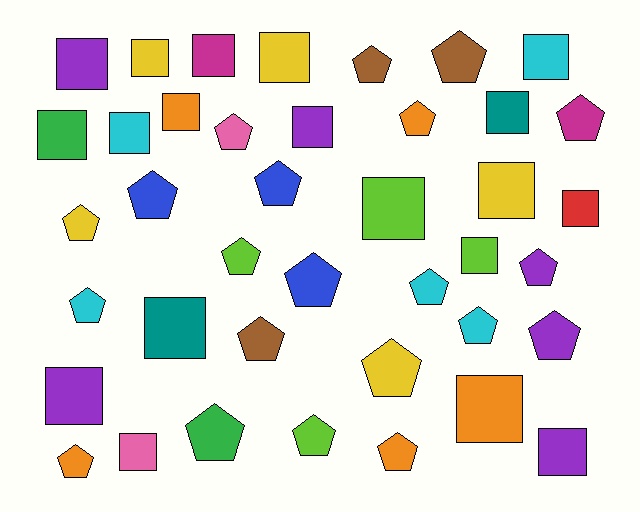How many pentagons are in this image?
There are 21 pentagons.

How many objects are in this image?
There are 40 objects.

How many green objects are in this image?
There are 2 green objects.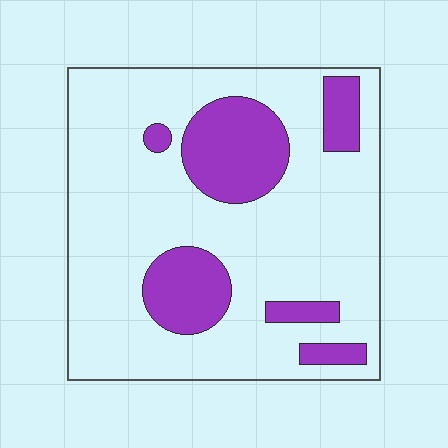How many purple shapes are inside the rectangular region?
6.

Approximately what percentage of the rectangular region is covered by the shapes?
Approximately 20%.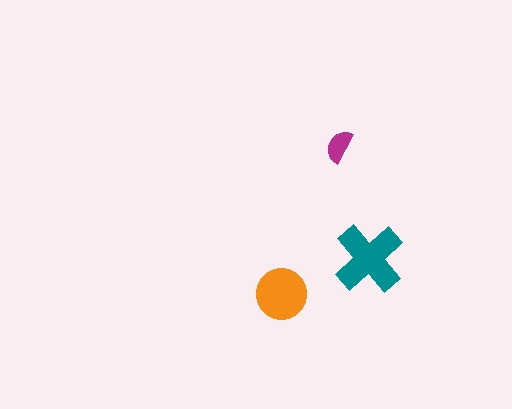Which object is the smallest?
The magenta semicircle.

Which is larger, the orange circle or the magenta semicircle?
The orange circle.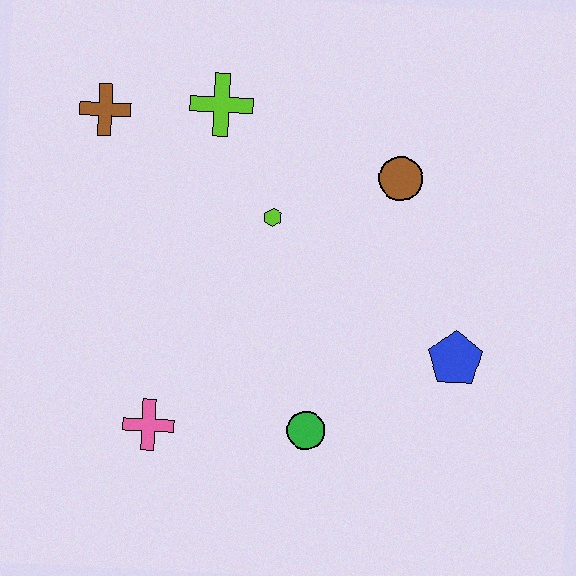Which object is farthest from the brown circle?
The pink cross is farthest from the brown circle.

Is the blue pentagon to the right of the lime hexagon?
Yes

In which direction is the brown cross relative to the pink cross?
The brown cross is above the pink cross.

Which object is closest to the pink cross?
The green circle is closest to the pink cross.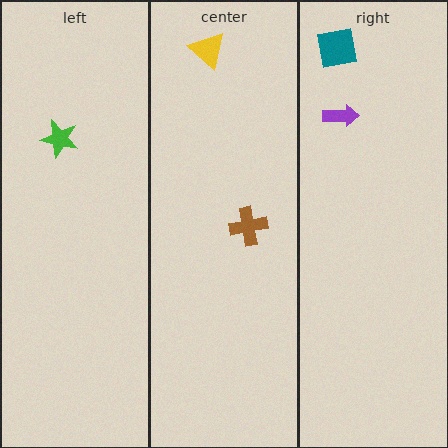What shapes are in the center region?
The brown cross, the yellow triangle.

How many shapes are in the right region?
2.